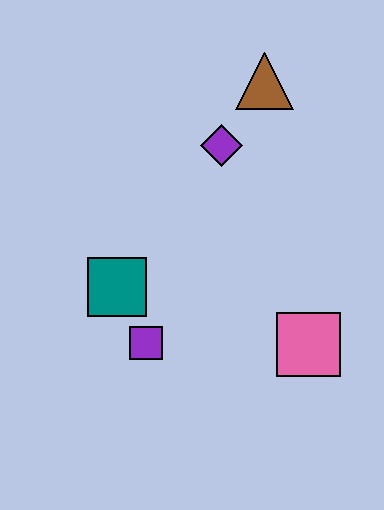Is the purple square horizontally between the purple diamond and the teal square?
Yes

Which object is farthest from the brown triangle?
The purple square is farthest from the brown triangle.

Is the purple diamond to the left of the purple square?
No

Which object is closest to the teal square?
The purple square is closest to the teal square.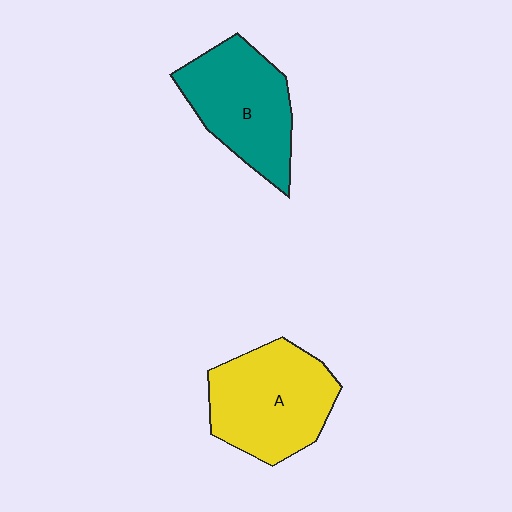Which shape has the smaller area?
Shape B (teal).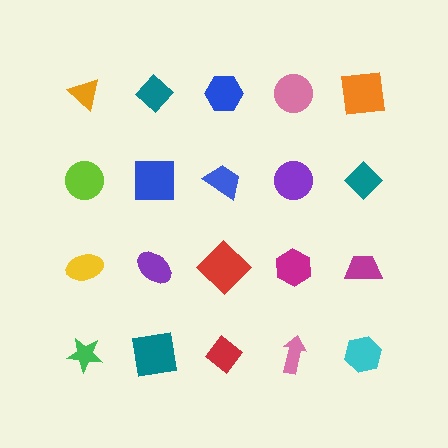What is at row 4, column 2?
A teal square.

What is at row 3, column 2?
A purple ellipse.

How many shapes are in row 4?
5 shapes.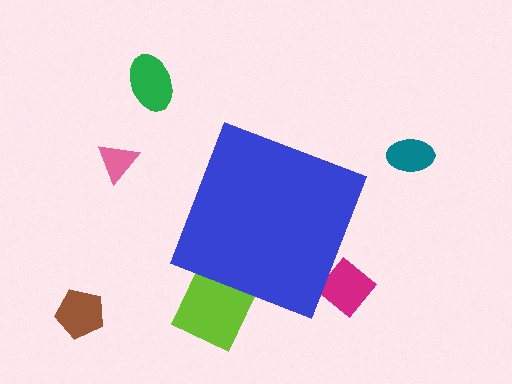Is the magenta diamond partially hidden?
Yes, the magenta diamond is partially hidden behind the blue diamond.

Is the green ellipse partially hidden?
No, the green ellipse is fully visible.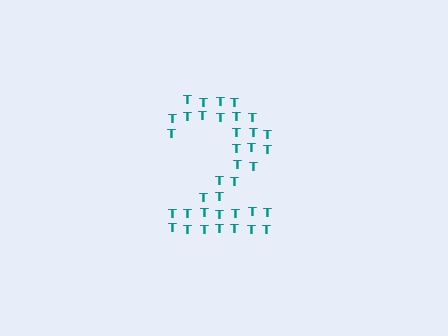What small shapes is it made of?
It is made of small letter T's.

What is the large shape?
The large shape is the digit 2.